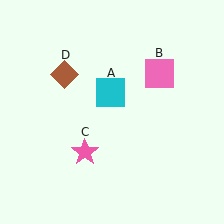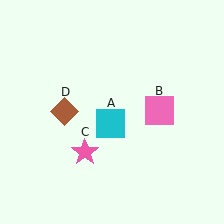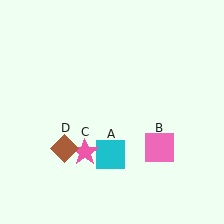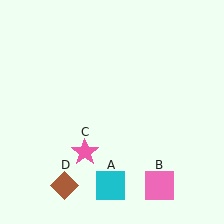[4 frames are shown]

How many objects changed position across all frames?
3 objects changed position: cyan square (object A), pink square (object B), brown diamond (object D).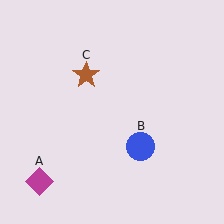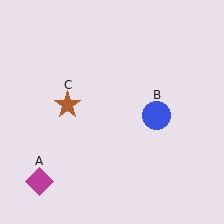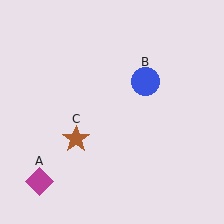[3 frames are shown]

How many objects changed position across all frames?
2 objects changed position: blue circle (object B), brown star (object C).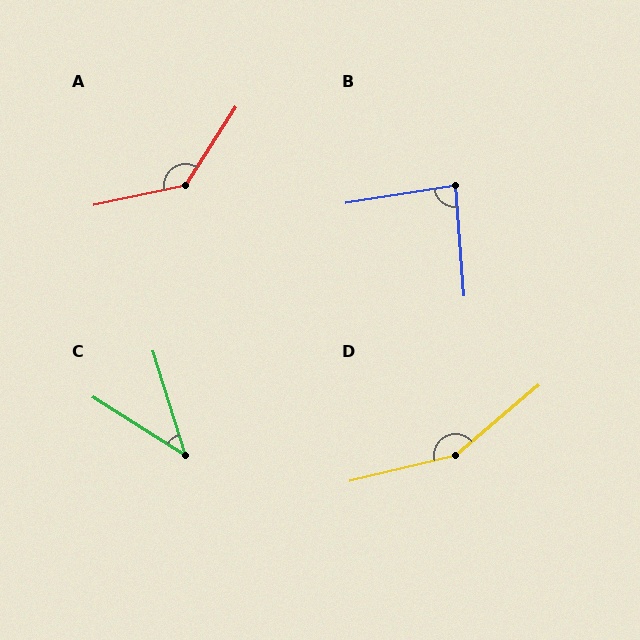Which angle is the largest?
D, at approximately 153 degrees.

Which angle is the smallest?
C, at approximately 41 degrees.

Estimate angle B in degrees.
Approximately 85 degrees.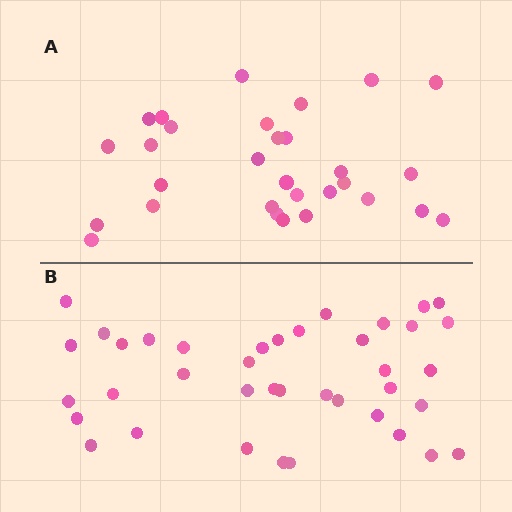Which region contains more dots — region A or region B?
Region B (the bottom region) has more dots.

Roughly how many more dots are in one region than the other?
Region B has roughly 8 or so more dots than region A.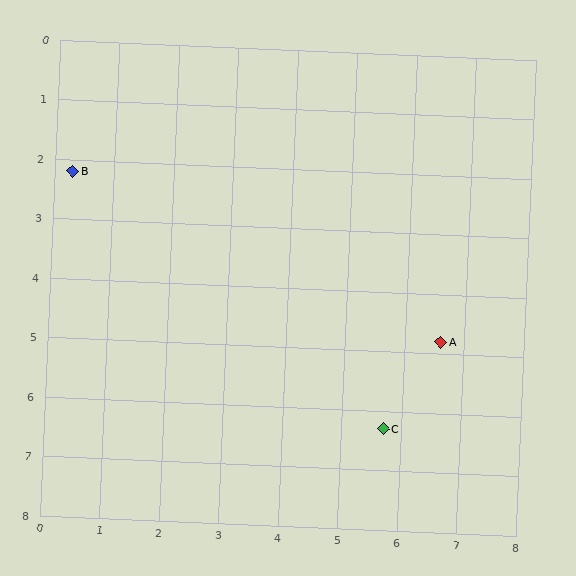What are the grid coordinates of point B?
Point B is at approximately (0.3, 2.2).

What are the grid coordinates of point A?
Point A is at approximately (6.6, 4.8).